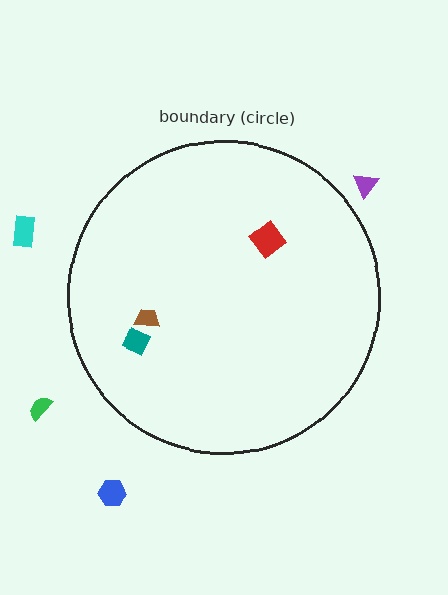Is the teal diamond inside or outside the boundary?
Inside.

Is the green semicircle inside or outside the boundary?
Outside.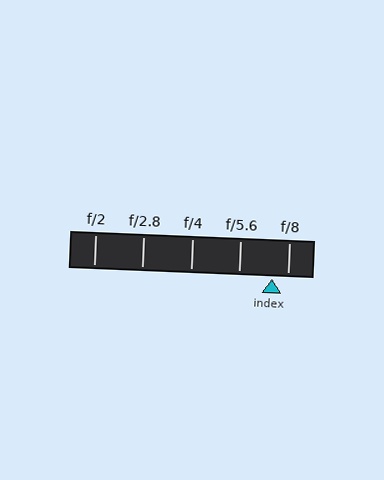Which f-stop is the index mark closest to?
The index mark is closest to f/8.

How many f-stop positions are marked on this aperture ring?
There are 5 f-stop positions marked.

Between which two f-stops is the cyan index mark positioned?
The index mark is between f/5.6 and f/8.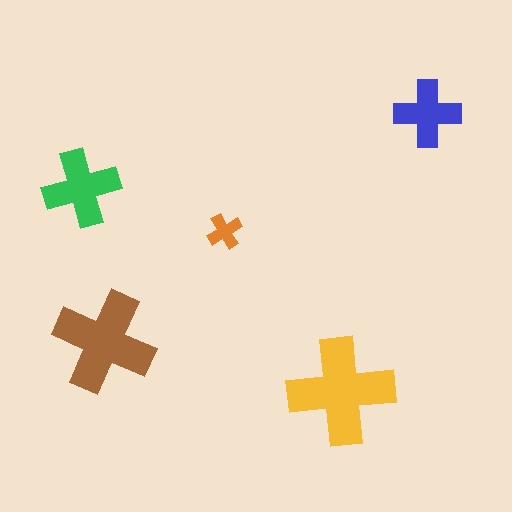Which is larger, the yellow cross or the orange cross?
The yellow one.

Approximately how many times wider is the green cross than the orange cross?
About 2 times wider.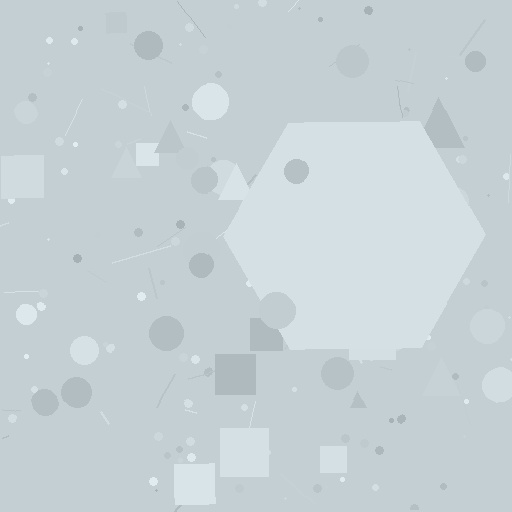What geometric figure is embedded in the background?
A hexagon is embedded in the background.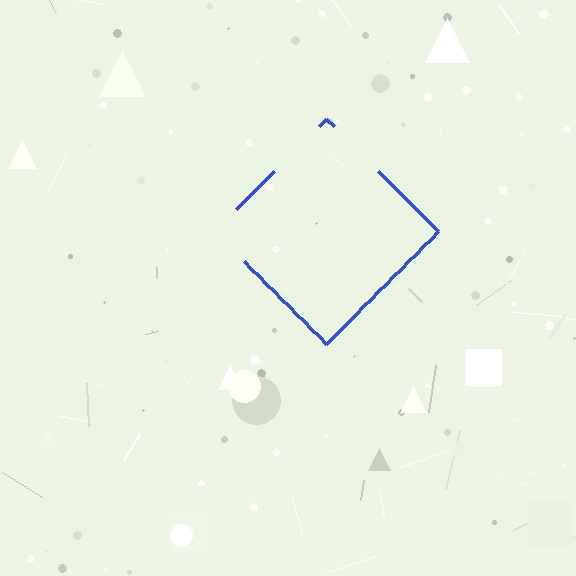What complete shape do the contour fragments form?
The contour fragments form a diamond.